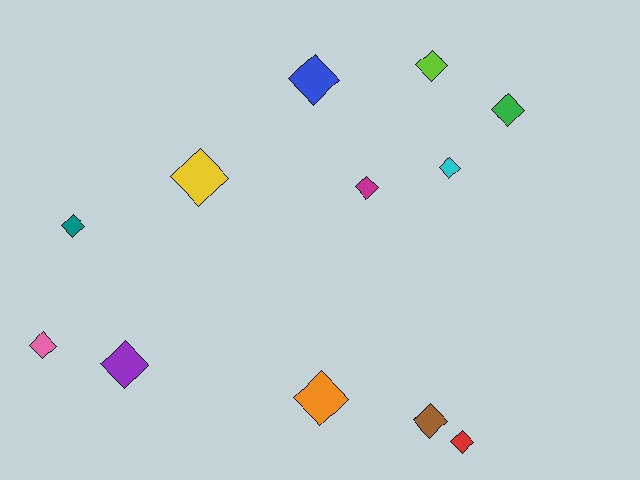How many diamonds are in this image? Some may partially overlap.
There are 12 diamonds.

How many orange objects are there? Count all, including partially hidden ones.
There is 1 orange object.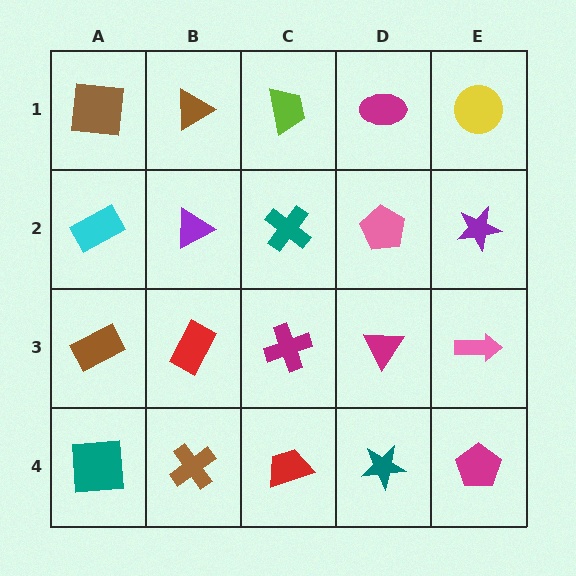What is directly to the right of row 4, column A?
A brown cross.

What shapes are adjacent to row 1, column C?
A teal cross (row 2, column C), a brown triangle (row 1, column B), a magenta ellipse (row 1, column D).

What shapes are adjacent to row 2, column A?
A brown square (row 1, column A), a brown rectangle (row 3, column A), a purple triangle (row 2, column B).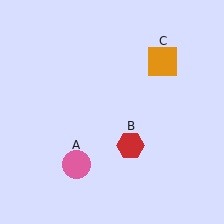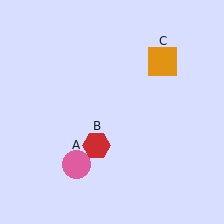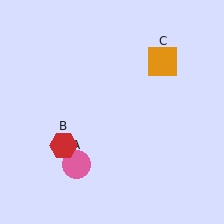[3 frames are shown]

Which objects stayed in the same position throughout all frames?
Pink circle (object A) and orange square (object C) remained stationary.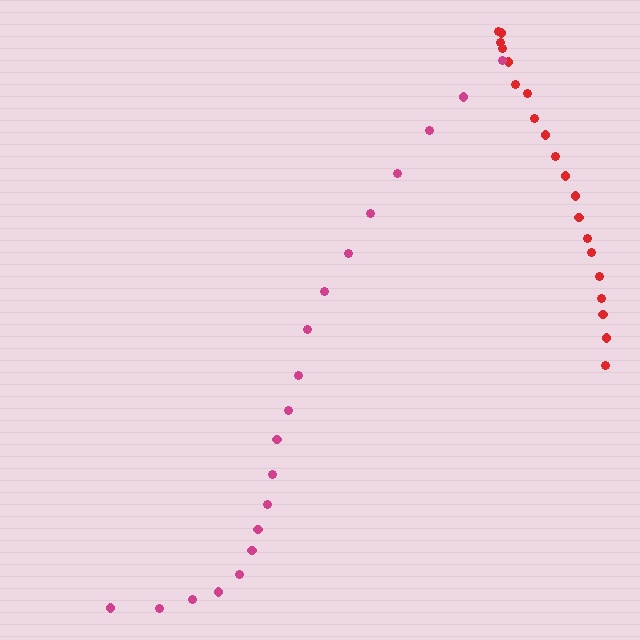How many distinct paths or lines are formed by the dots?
There are 2 distinct paths.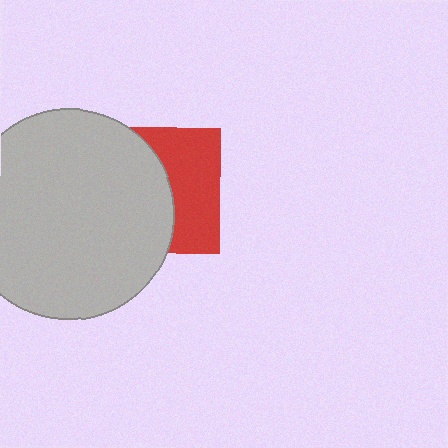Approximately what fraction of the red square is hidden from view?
Roughly 56% of the red square is hidden behind the light gray circle.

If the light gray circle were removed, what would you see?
You would see the complete red square.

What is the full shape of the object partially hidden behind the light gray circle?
The partially hidden object is a red square.